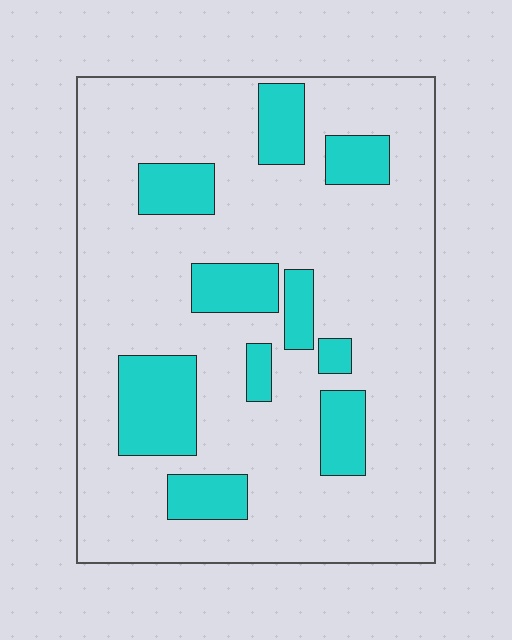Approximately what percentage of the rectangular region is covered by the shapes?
Approximately 20%.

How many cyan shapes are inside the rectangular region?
10.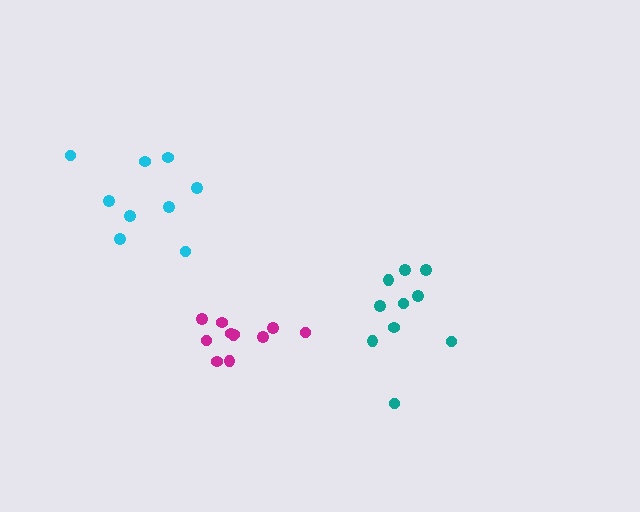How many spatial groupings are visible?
There are 3 spatial groupings.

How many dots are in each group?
Group 1: 9 dots, Group 2: 10 dots, Group 3: 11 dots (30 total).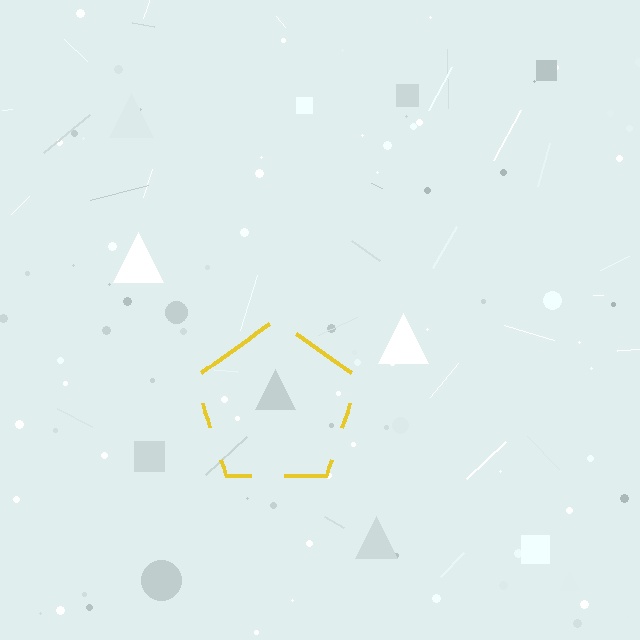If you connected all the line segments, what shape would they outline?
They would outline a pentagon.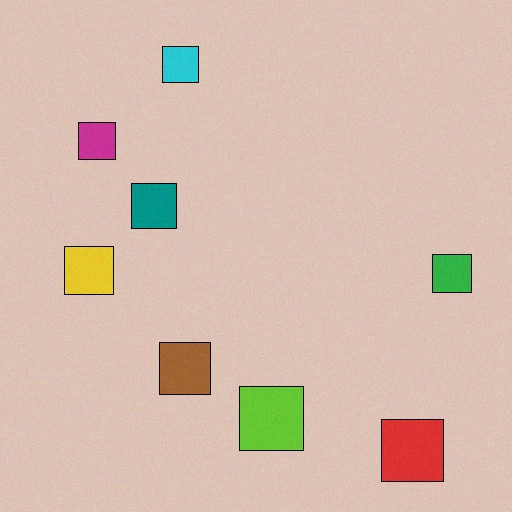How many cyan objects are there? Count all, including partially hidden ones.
There is 1 cyan object.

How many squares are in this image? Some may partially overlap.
There are 8 squares.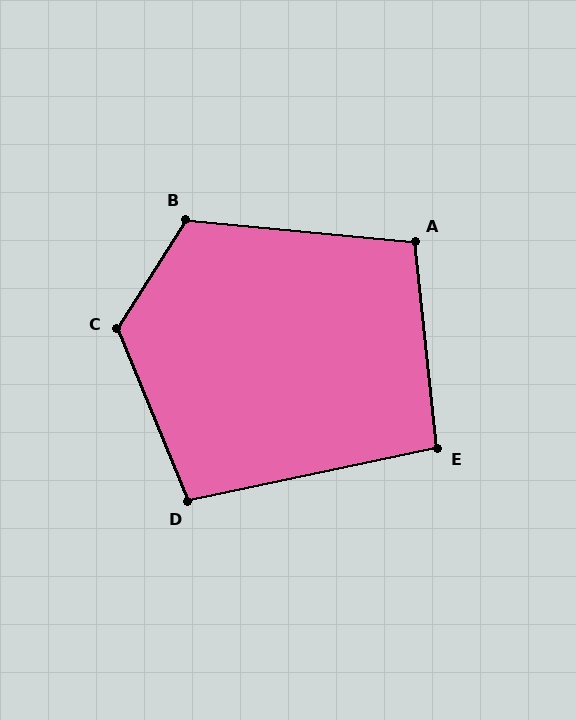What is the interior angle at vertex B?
Approximately 117 degrees (obtuse).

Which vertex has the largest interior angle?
C, at approximately 126 degrees.